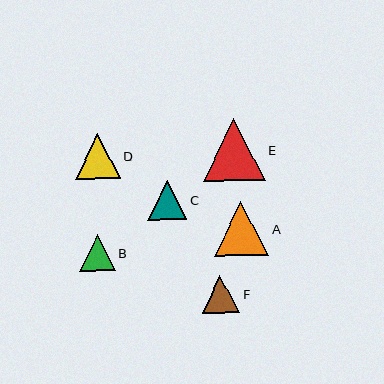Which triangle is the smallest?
Triangle B is the smallest with a size of approximately 36 pixels.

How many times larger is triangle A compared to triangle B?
Triangle A is approximately 1.5 times the size of triangle B.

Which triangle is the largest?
Triangle E is the largest with a size of approximately 62 pixels.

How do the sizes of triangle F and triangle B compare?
Triangle F and triangle B are approximately the same size.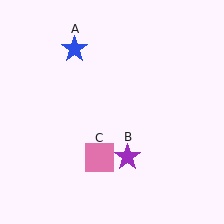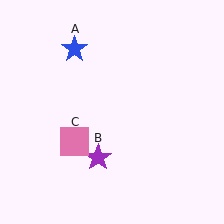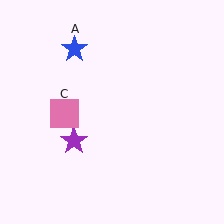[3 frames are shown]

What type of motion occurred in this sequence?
The purple star (object B), pink square (object C) rotated clockwise around the center of the scene.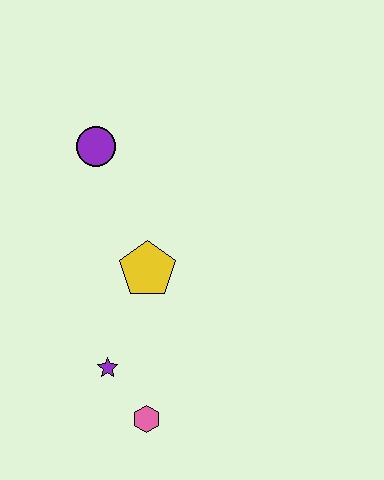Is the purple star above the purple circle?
No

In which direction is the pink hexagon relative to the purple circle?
The pink hexagon is below the purple circle.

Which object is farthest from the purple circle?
The pink hexagon is farthest from the purple circle.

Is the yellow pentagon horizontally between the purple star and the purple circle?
No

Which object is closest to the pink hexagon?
The purple star is closest to the pink hexagon.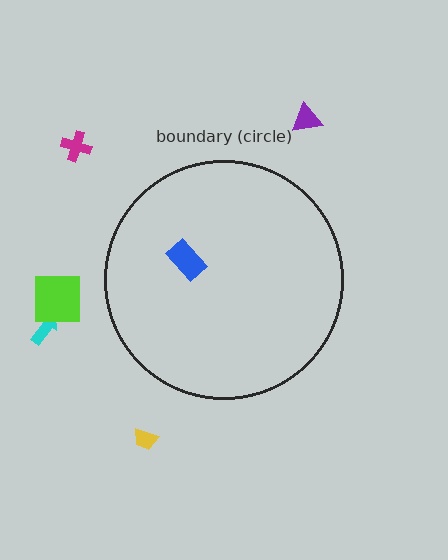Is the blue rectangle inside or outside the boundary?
Inside.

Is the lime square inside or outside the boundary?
Outside.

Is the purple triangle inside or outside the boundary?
Outside.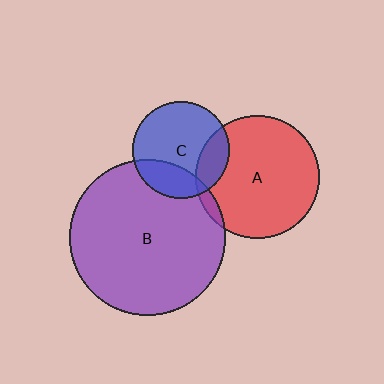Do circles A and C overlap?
Yes.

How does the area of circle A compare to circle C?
Approximately 1.6 times.